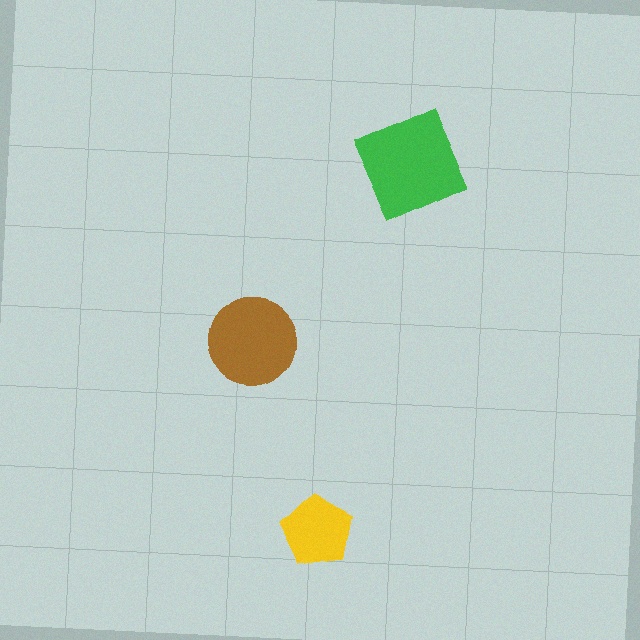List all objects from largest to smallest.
The green diamond, the brown circle, the yellow pentagon.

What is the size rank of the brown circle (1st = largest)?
2nd.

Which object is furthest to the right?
The green diamond is rightmost.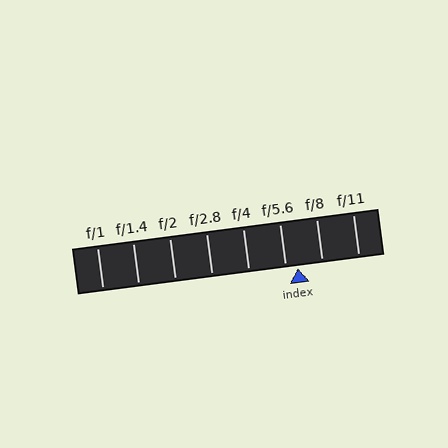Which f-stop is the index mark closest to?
The index mark is closest to f/5.6.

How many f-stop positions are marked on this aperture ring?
There are 8 f-stop positions marked.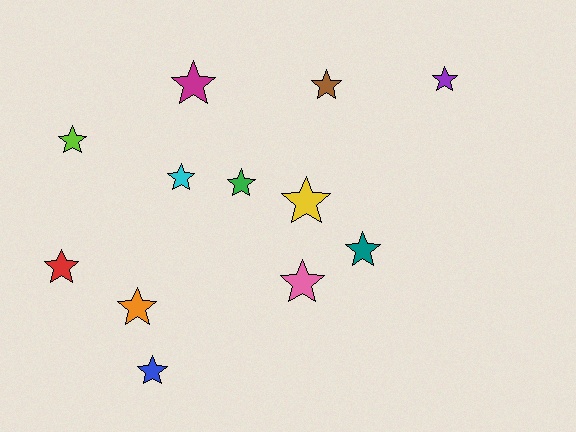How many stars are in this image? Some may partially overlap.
There are 12 stars.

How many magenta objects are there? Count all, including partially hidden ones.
There is 1 magenta object.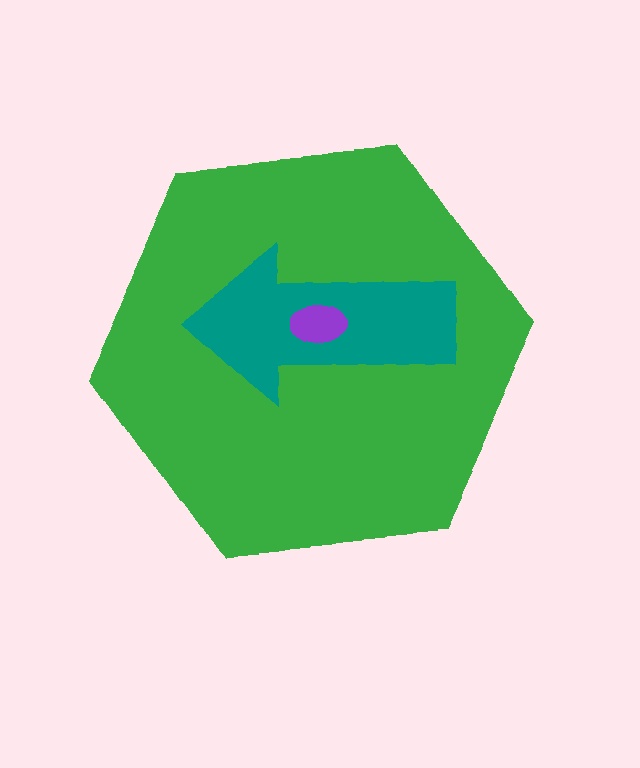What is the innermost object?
The purple ellipse.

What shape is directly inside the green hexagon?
The teal arrow.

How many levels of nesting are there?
3.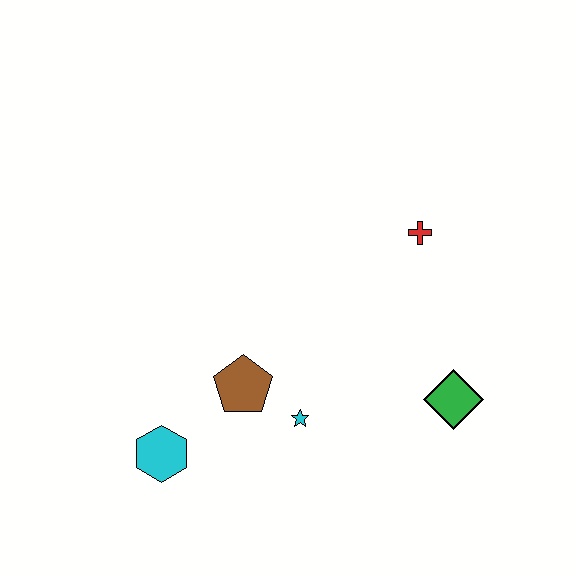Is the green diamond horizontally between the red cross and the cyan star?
No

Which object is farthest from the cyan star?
The red cross is farthest from the cyan star.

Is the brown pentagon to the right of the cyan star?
No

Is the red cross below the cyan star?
No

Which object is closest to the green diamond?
The cyan star is closest to the green diamond.